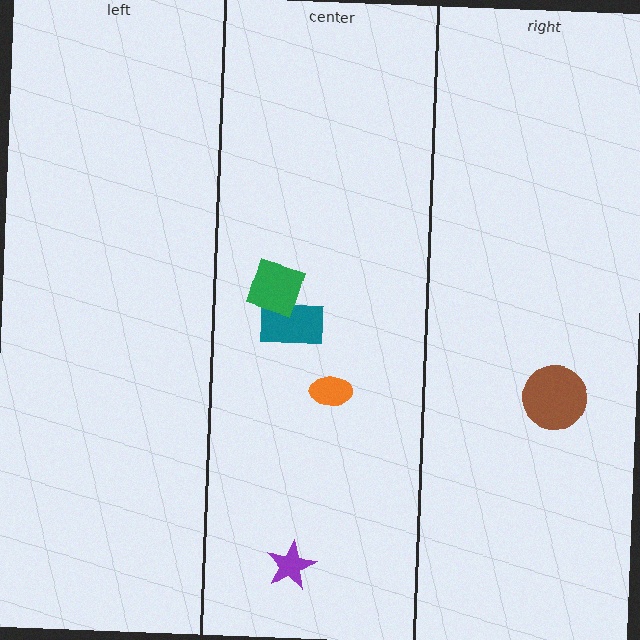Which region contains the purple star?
The center region.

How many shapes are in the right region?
1.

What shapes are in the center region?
The orange ellipse, the teal rectangle, the purple star, the green square.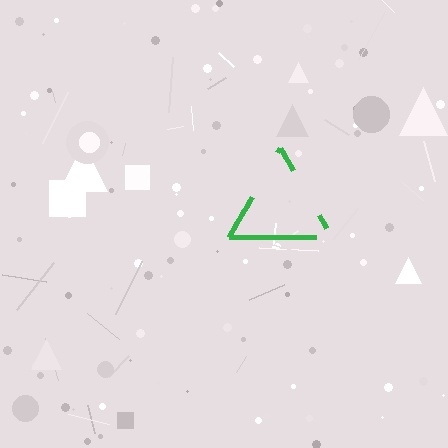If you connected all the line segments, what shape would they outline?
They would outline a triangle.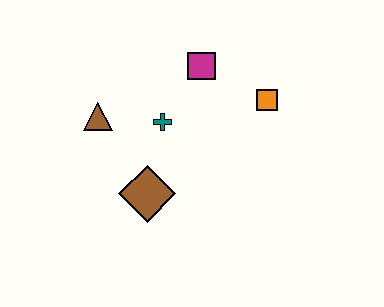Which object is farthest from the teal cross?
The orange square is farthest from the teal cross.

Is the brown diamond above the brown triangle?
No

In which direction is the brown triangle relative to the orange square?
The brown triangle is to the left of the orange square.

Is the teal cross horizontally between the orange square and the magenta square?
No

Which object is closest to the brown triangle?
The teal cross is closest to the brown triangle.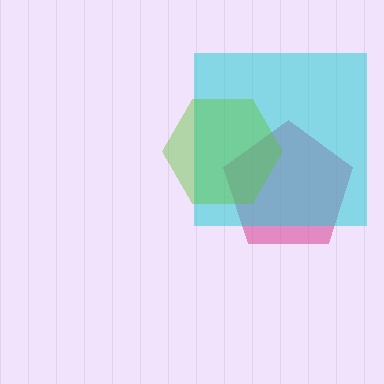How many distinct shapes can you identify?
There are 3 distinct shapes: a magenta pentagon, a cyan square, a lime hexagon.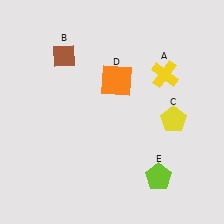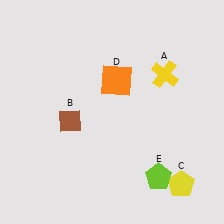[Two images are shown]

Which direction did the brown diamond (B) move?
The brown diamond (B) moved down.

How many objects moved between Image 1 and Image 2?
2 objects moved between the two images.